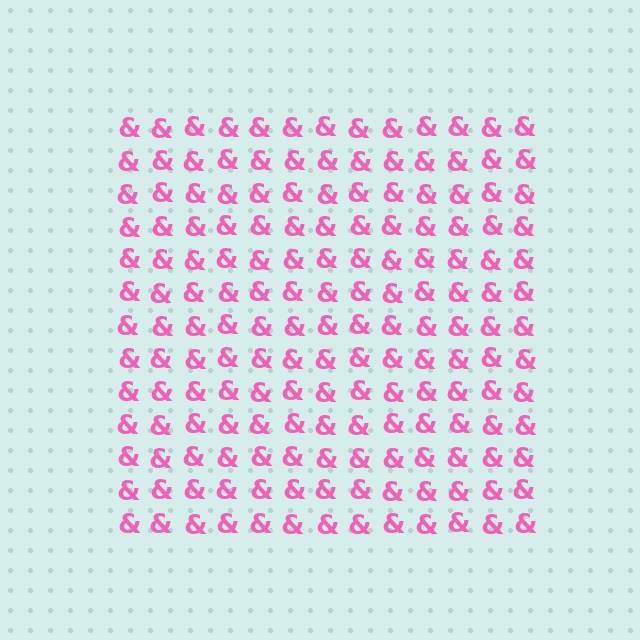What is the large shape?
The large shape is a square.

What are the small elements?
The small elements are ampersands.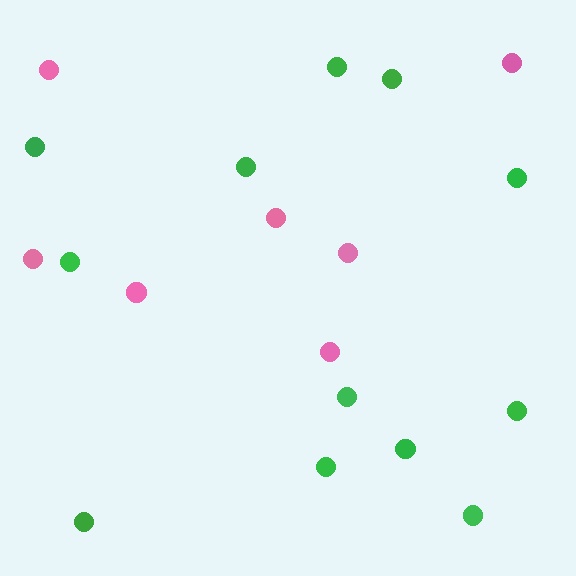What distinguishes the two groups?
There are 2 groups: one group of green circles (12) and one group of pink circles (7).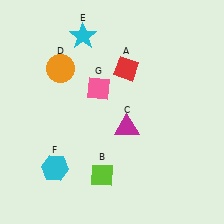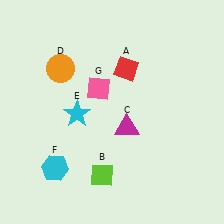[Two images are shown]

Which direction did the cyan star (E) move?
The cyan star (E) moved down.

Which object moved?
The cyan star (E) moved down.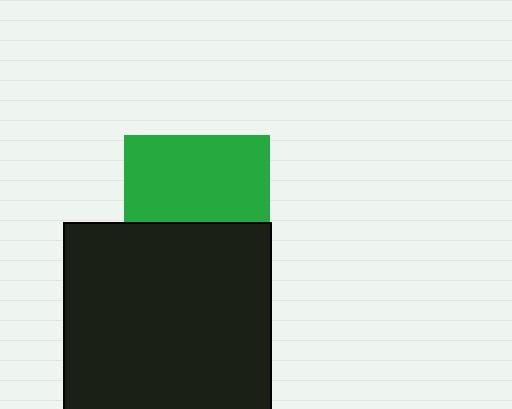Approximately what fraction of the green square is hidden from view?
Roughly 40% of the green square is hidden behind the black square.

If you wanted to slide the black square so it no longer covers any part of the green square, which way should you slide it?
Slide it down — that is the most direct way to separate the two shapes.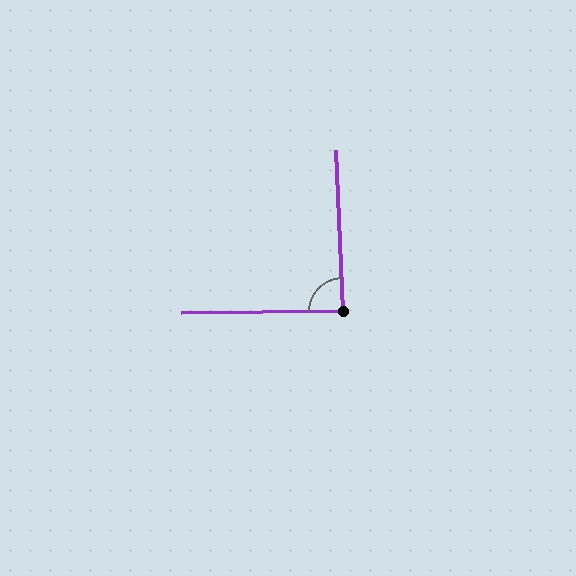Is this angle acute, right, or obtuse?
It is approximately a right angle.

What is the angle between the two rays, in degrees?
Approximately 88 degrees.